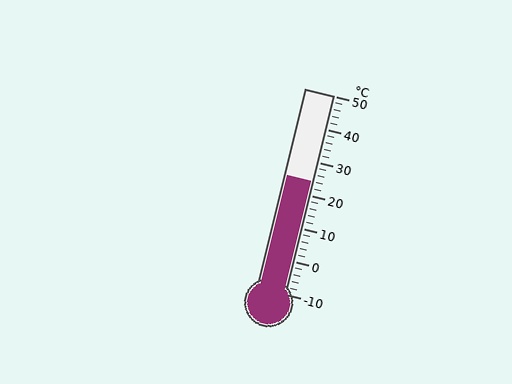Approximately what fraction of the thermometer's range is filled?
The thermometer is filled to approximately 55% of its range.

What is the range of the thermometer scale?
The thermometer scale ranges from -10°C to 50°C.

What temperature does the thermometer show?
The thermometer shows approximately 24°C.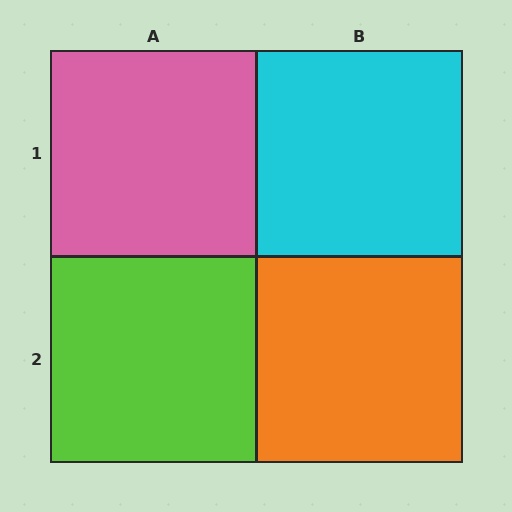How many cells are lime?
1 cell is lime.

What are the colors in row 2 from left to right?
Lime, orange.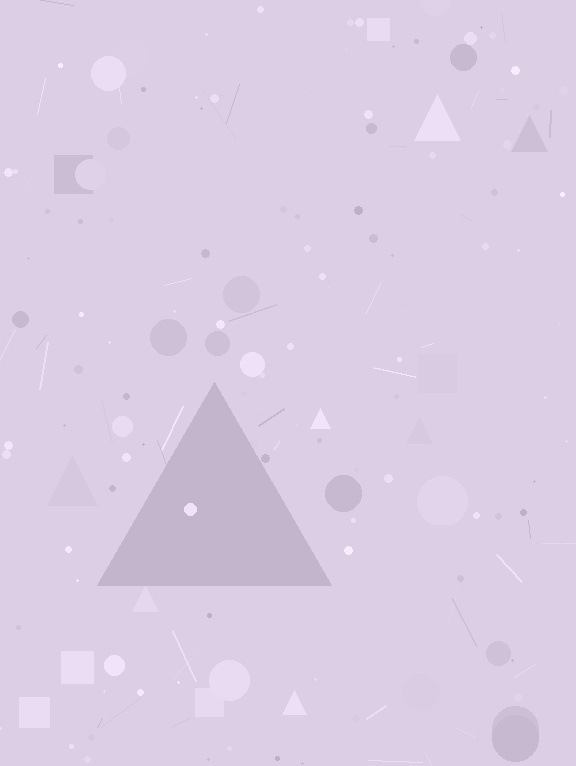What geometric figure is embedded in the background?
A triangle is embedded in the background.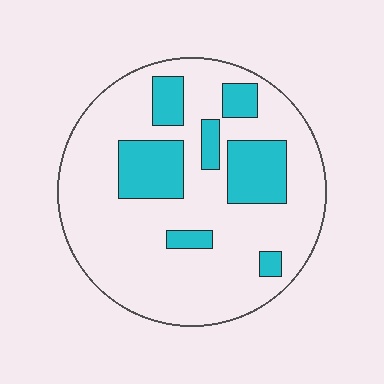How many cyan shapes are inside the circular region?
7.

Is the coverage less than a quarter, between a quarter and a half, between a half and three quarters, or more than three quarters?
Less than a quarter.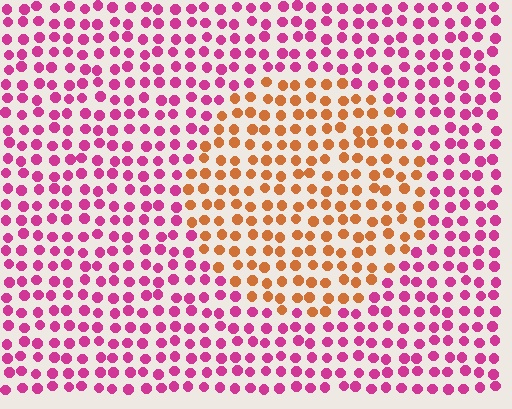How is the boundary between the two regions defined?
The boundary is defined purely by a slight shift in hue (about 60 degrees). Spacing, size, and orientation are identical on both sides.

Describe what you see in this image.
The image is filled with small magenta elements in a uniform arrangement. A circle-shaped region is visible where the elements are tinted to a slightly different hue, forming a subtle color boundary.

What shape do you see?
I see a circle.